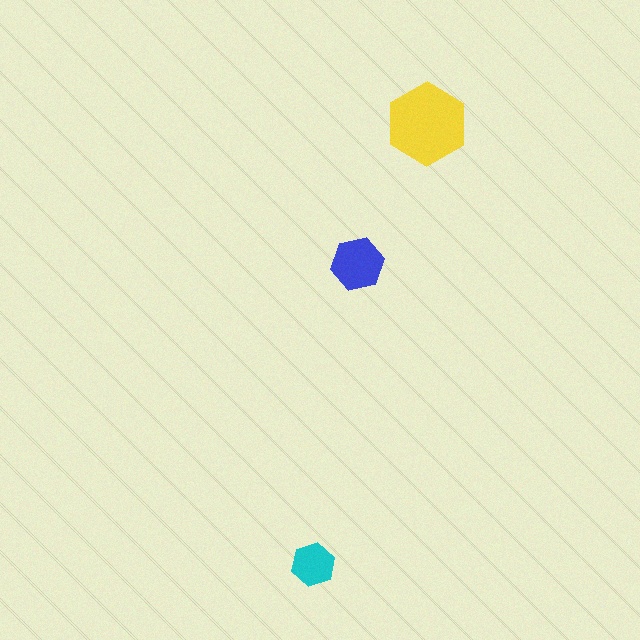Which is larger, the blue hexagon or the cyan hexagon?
The blue one.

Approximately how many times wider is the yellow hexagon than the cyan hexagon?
About 2 times wider.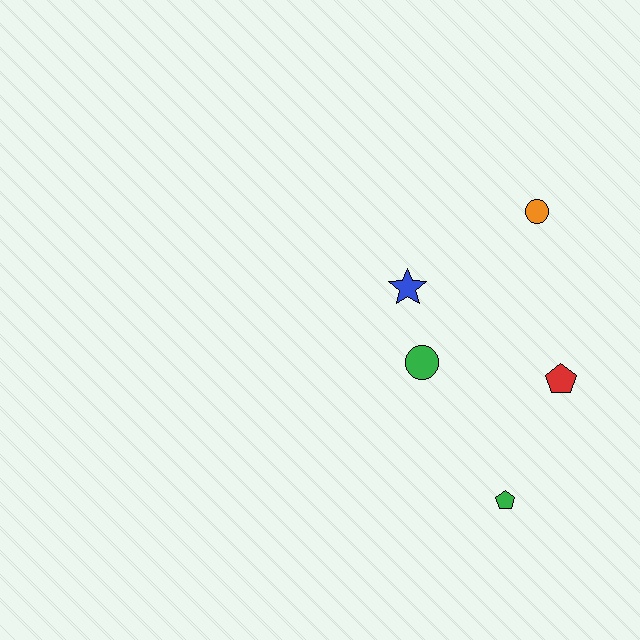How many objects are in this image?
There are 5 objects.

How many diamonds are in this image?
There are no diamonds.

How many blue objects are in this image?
There is 1 blue object.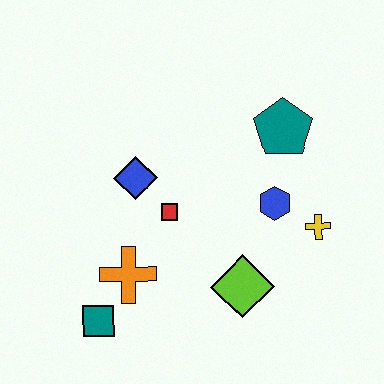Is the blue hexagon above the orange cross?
Yes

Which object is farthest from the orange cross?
The teal pentagon is farthest from the orange cross.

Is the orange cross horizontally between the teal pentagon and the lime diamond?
No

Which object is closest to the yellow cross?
The blue hexagon is closest to the yellow cross.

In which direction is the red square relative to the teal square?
The red square is above the teal square.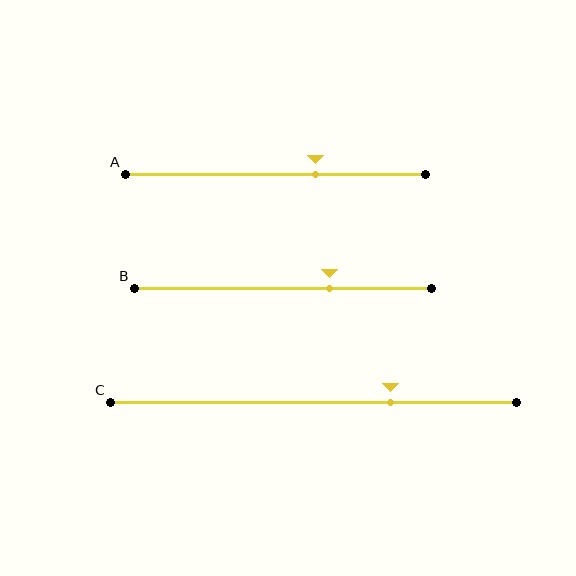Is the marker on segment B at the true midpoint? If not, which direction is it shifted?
No, the marker on segment B is shifted to the right by about 16% of the segment length.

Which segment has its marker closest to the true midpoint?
Segment A has its marker closest to the true midpoint.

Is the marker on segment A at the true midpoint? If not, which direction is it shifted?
No, the marker on segment A is shifted to the right by about 13% of the segment length.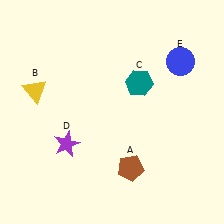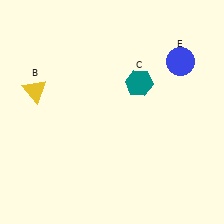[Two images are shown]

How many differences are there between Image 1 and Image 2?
There are 2 differences between the two images.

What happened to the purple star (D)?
The purple star (D) was removed in Image 2. It was in the bottom-left area of Image 1.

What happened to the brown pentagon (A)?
The brown pentagon (A) was removed in Image 2. It was in the bottom-right area of Image 1.